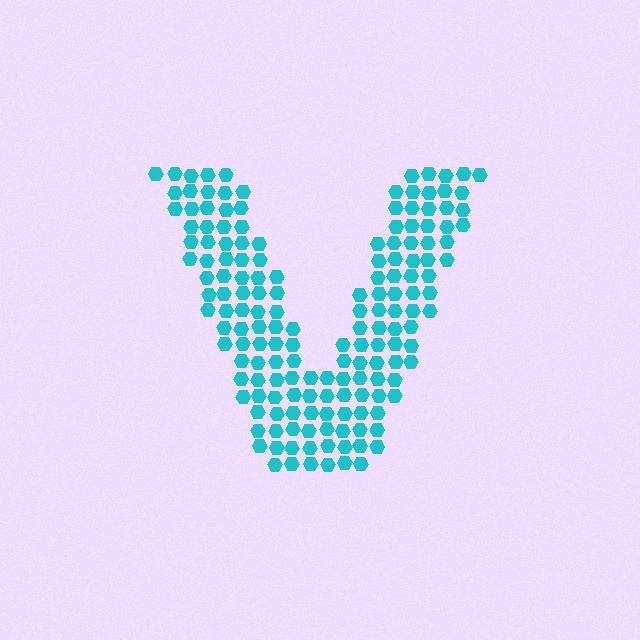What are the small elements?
The small elements are hexagons.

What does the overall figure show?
The overall figure shows the letter V.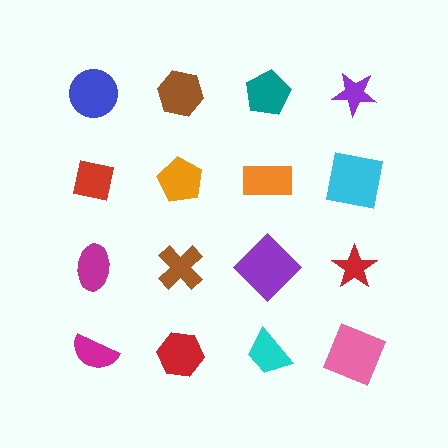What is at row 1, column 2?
A brown hexagon.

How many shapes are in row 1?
4 shapes.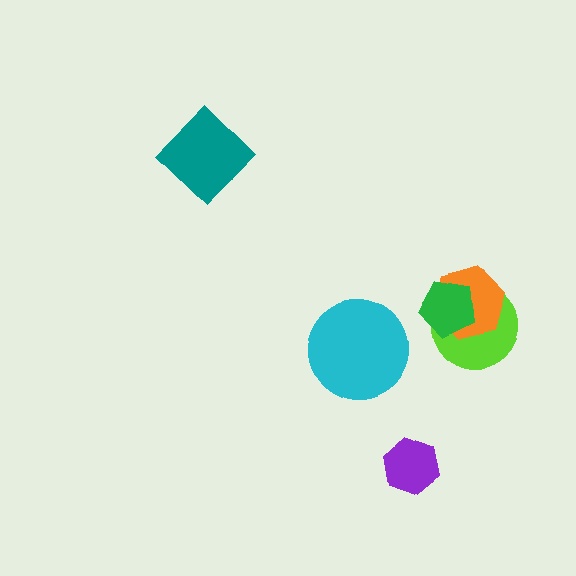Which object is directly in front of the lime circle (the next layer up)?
The orange hexagon is directly in front of the lime circle.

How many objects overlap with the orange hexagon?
2 objects overlap with the orange hexagon.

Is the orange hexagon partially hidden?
Yes, it is partially covered by another shape.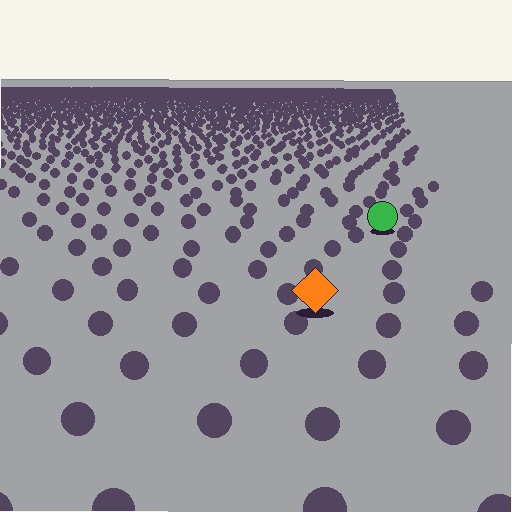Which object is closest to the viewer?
The orange diamond is closest. The texture marks near it are larger and more spread out.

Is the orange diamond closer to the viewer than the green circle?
Yes. The orange diamond is closer — you can tell from the texture gradient: the ground texture is coarser near it.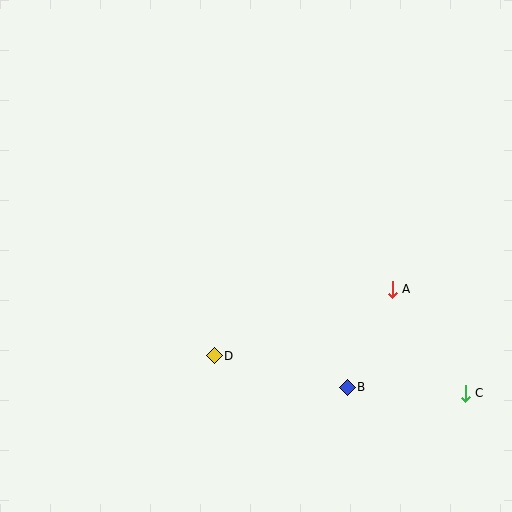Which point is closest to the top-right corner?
Point A is closest to the top-right corner.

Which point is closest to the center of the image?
Point D at (214, 356) is closest to the center.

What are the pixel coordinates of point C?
Point C is at (465, 393).